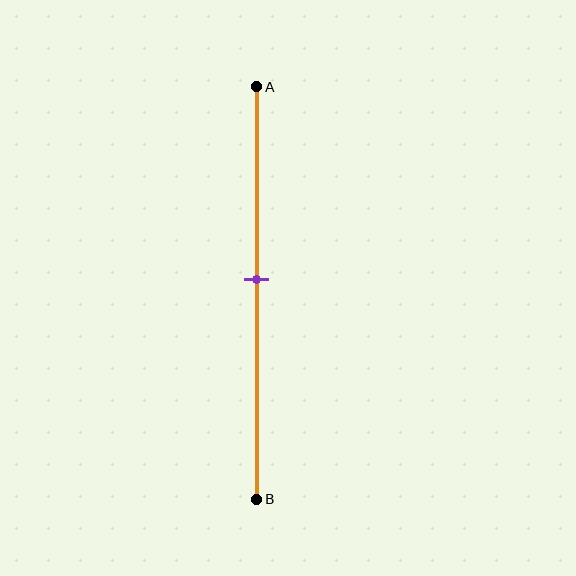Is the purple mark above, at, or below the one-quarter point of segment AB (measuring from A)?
The purple mark is below the one-quarter point of segment AB.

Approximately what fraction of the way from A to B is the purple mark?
The purple mark is approximately 45% of the way from A to B.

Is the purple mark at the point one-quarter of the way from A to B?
No, the mark is at about 45% from A, not at the 25% one-quarter point.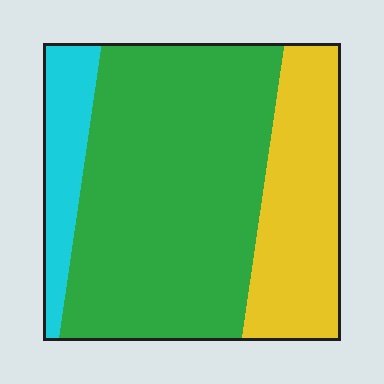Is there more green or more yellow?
Green.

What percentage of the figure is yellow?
Yellow covers about 25% of the figure.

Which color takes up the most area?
Green, at roughly 60%.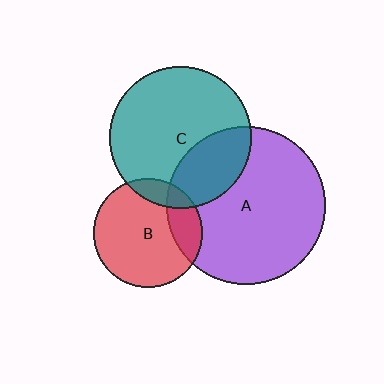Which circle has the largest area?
Circle A (purple).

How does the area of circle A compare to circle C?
Approximately 1.2 times.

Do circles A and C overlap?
Yes.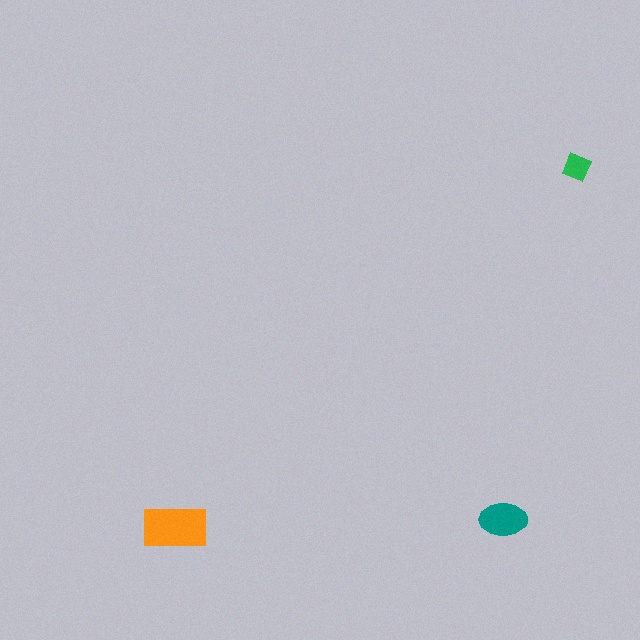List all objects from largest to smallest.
The orange rectangle, the teal ellipse, the green diamond.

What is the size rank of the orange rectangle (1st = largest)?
1st.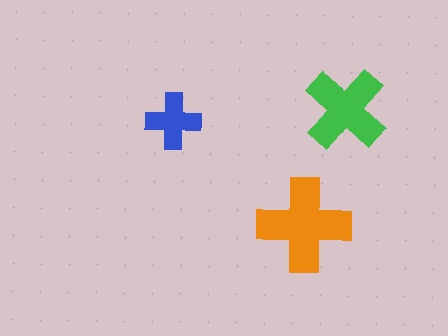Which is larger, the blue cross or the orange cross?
The orange one.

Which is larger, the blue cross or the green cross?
The green one.